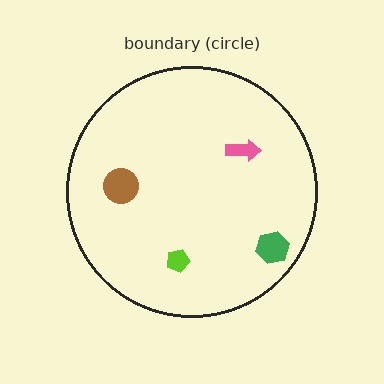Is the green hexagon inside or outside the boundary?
Inside.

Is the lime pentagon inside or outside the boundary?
Inside.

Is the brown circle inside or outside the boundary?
Inside.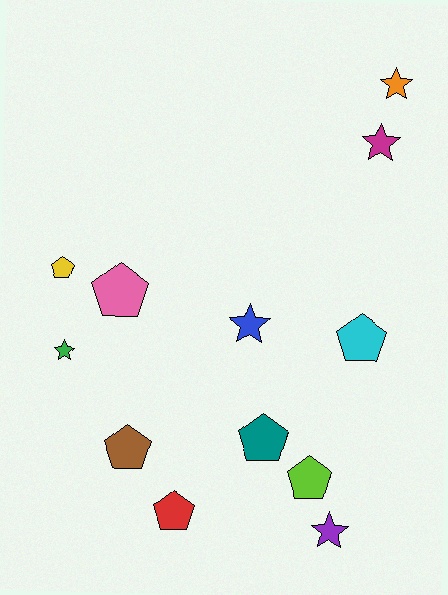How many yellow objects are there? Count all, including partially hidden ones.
There is 1 yellow object.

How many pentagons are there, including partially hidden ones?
There are 7 pentagons.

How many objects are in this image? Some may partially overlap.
There are 12 objects.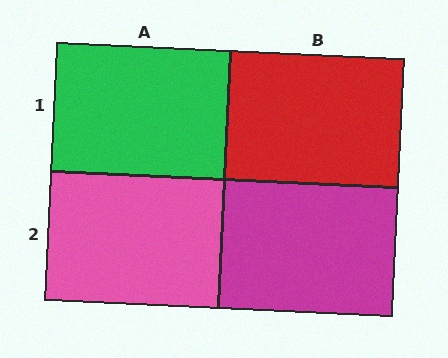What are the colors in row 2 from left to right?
Pink, magenta.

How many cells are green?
1 cell is green.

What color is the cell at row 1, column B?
Red.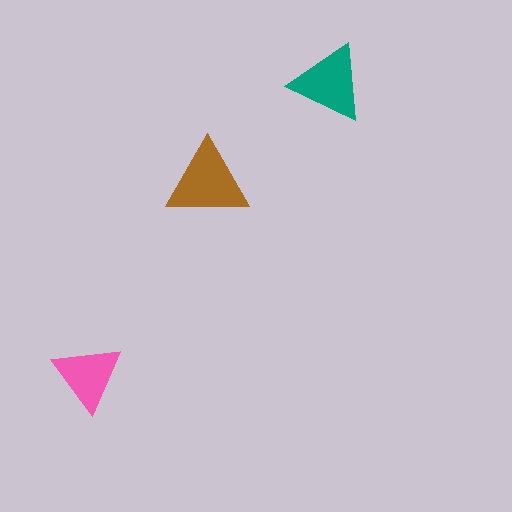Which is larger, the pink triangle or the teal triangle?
The teal one.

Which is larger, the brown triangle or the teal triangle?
The brown one.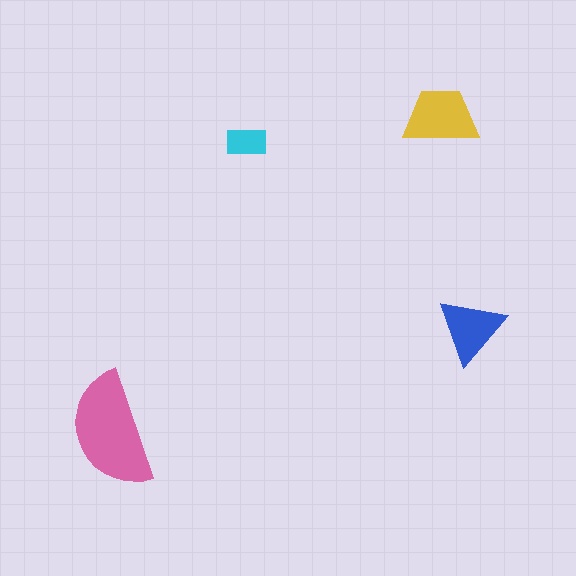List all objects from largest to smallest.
The pink semicircle, the yellow trapezoid, the blue triangle, the cyan rectangle.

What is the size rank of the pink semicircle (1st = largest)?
1st.